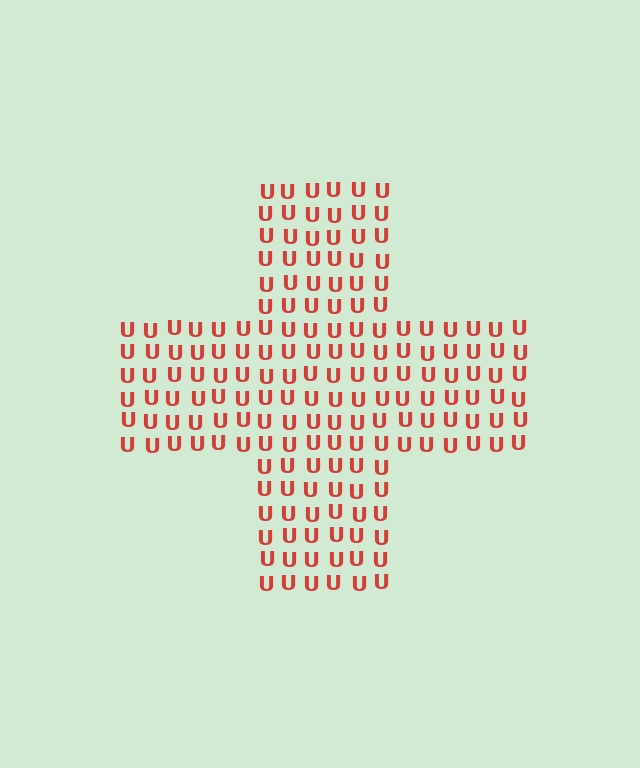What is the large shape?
The large shape is a cross.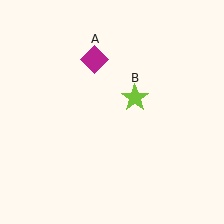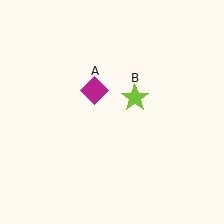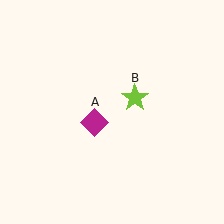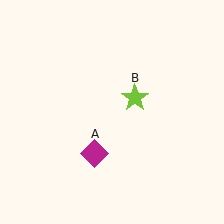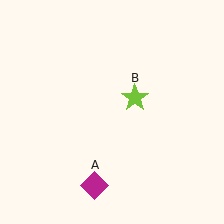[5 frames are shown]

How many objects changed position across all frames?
1 object changed position: magenta diamond (object A).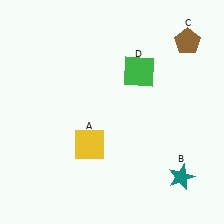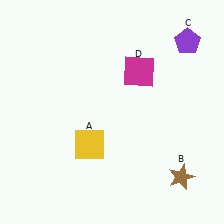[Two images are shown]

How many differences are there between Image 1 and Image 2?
There are 3 differences between the two images.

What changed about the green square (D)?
In Image 1, D is green. In Image 2, it changed to magenta.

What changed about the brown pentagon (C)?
In Image 1, C is brown. In Image 2, it changed to purple.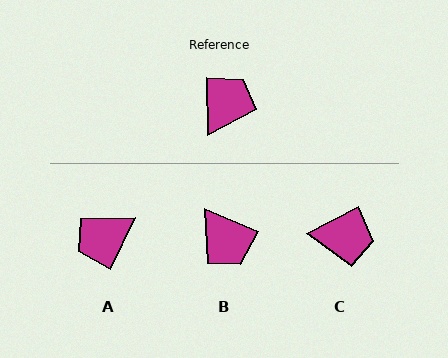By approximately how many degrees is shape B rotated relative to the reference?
Approximately 115 degrees clockwise.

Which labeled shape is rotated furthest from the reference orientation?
A, about 153 degrees away.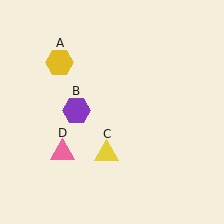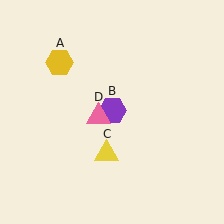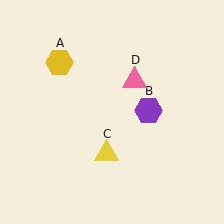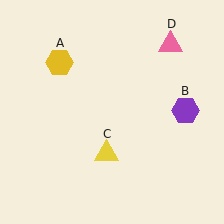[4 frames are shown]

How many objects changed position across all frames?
2 objects changed position: purple hexagon (object B), pink triangle (object D).